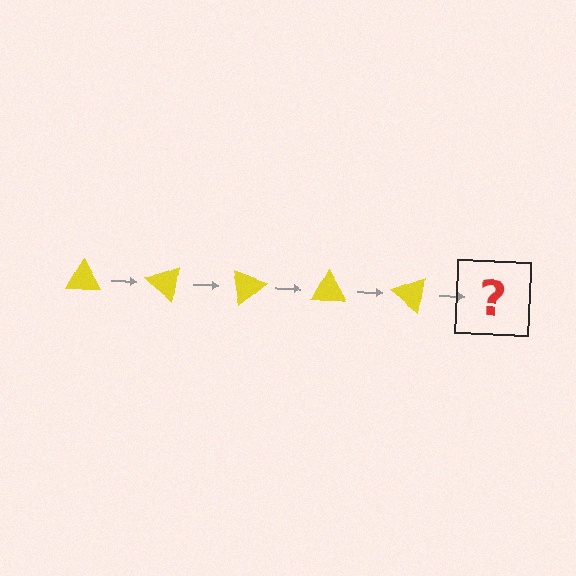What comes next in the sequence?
The next element should be a yellow triangle rotated 200 degrees.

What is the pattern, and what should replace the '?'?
The pattern is that the triangle rotates 40 degrees each step. The '?' should be a yellow triangle rotated 200 degrees.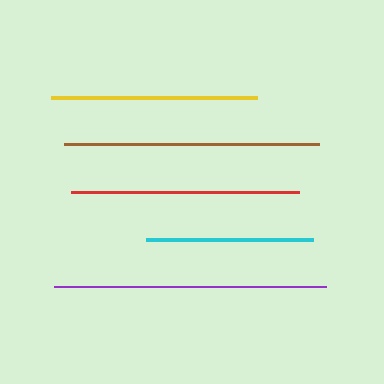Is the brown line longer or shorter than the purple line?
The purple line is longer than the brown line.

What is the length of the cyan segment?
The cyan segment is approximately 167 pixels long.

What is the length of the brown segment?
The brown segment is approximately 255 pixels long.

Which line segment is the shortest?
The cyan line is the shortest at approximately 167 pixels.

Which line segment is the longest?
The purple line is the longest at approximately 271 pixels.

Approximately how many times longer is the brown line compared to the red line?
The brown line is approximately 1.1 times the length of the red line.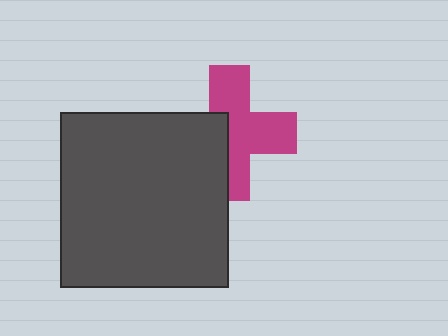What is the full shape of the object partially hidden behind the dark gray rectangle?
The partially hidden object is a magenta cross.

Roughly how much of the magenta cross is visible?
About half of it is visible (roughly 60%).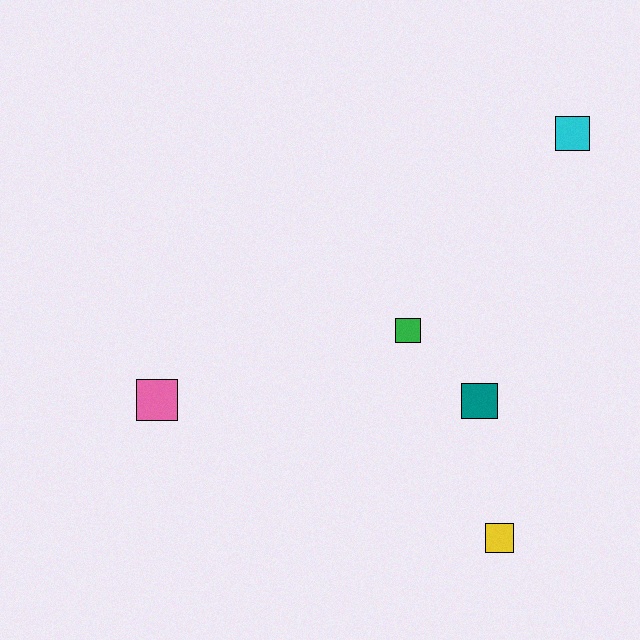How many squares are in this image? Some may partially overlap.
There are 5 squares.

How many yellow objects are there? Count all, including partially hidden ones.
There is 1 yellow object.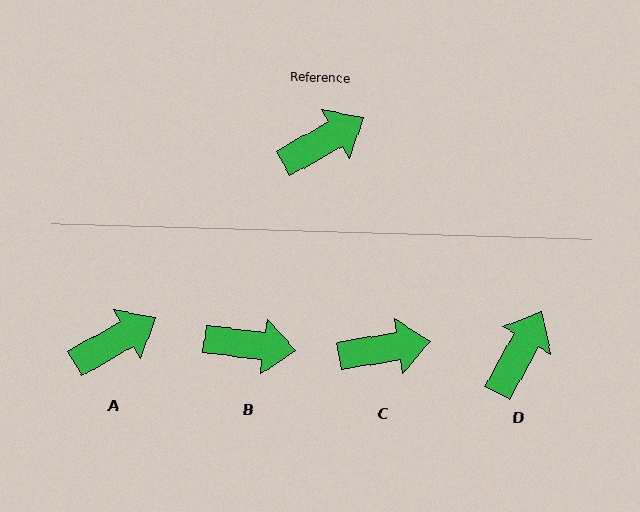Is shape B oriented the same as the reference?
No, it is off by about 37 degrees.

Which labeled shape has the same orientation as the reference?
A.